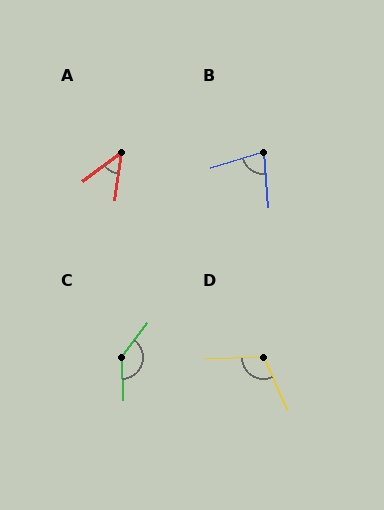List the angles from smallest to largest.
A (45°), B (78°), D (112°), C (141°).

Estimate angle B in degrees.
Approximately 78 degrees.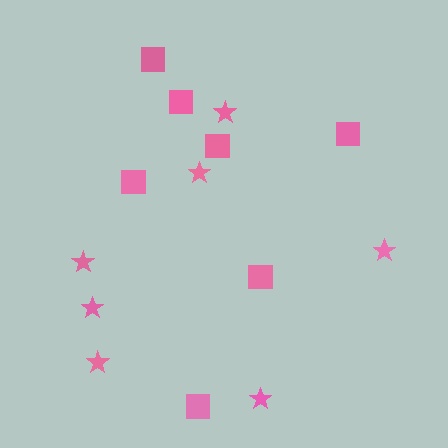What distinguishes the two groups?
There are 2 groups: one group of stars (7) and one group of squares (7).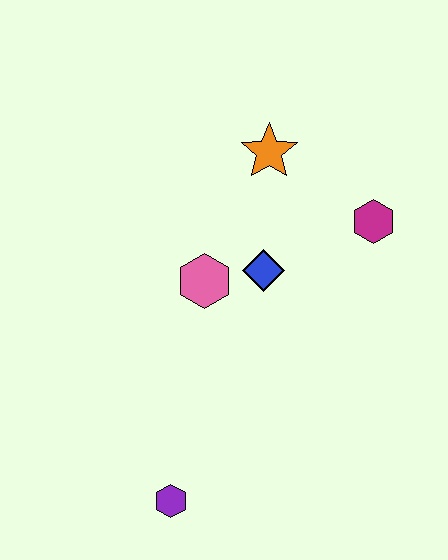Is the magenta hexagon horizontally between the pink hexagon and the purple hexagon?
No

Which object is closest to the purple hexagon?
The pink hexagon is closest to the purple hexagon.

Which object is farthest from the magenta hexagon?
The purple hexagon is farthest from the magenta hexagon.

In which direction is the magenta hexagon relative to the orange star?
The magenta hexagon is to the right of the orange star.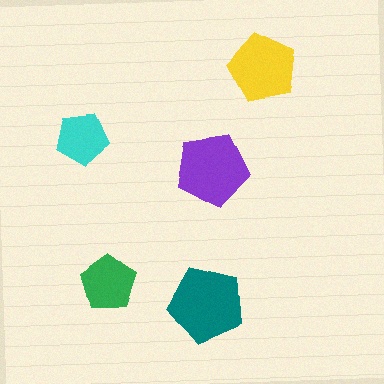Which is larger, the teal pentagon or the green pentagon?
The teal one.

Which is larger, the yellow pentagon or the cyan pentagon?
The yellow one.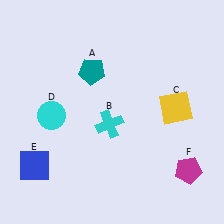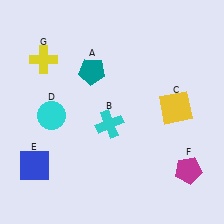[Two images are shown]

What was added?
A yellow cross (G) was added in Image 2.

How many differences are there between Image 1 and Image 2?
There is 1 difference between the two images.